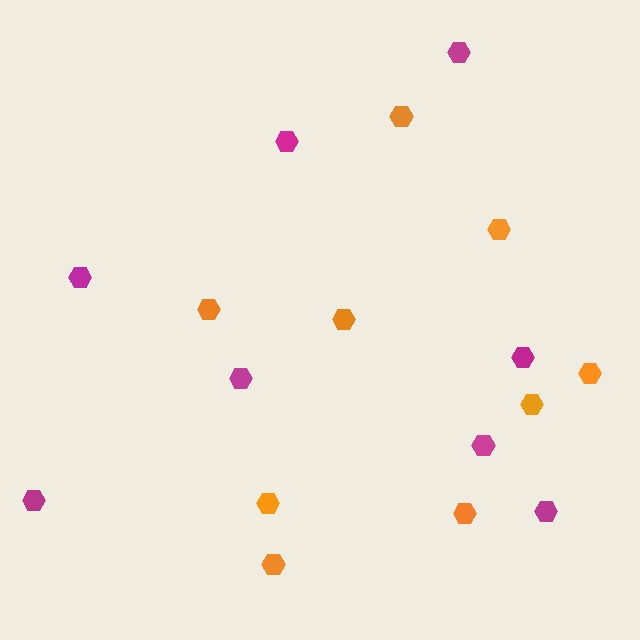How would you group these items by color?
There are 2 groups: one group of magenta hexagons (8) and one group of orange hexagons (9).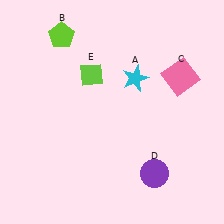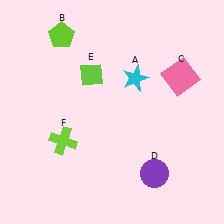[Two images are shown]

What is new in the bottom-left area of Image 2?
A lime cross (F) was added in the bottom-left area of Image 2.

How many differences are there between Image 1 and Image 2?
There is 1 difference between the two images.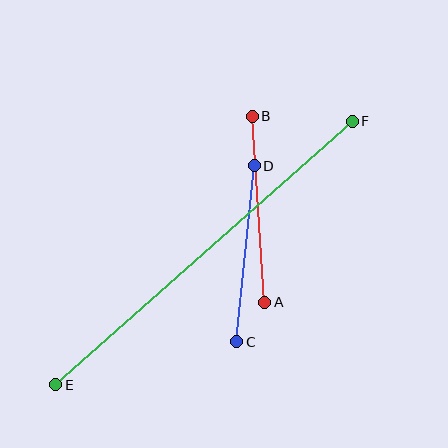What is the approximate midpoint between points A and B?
The midpoint is at approximately (259, 209) pixels.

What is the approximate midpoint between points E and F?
The midpoint is at approximately (204, 253) pixels.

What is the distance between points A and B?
The distance is approximately 187 pixels.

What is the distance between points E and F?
The distance is approximately 396 pixels.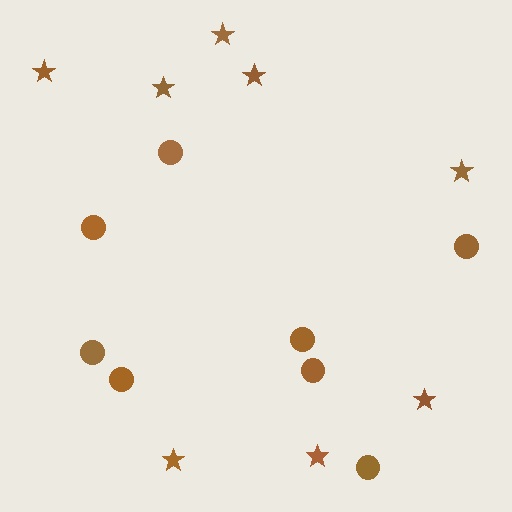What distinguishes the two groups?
There are 2 groups: one group of circles (8) and one group of stars (8).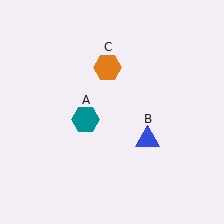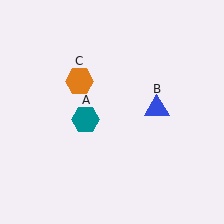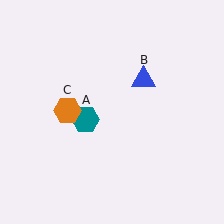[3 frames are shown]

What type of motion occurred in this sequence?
The blue triangle (object B), orange hexagon (object C) rotated counterclockwise around the center of the scene.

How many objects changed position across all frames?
2 objects changed position: blue triangle (object B), orange hexagon (object C).